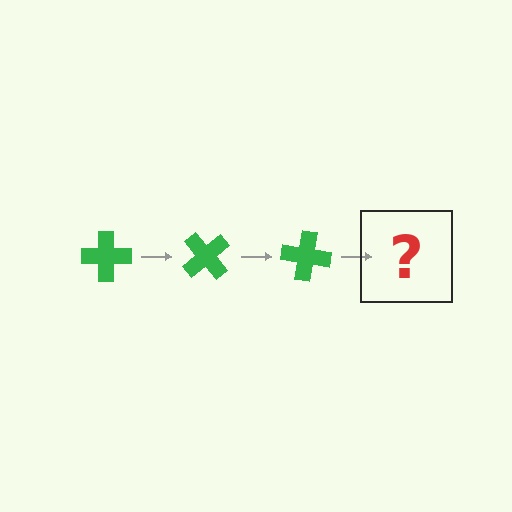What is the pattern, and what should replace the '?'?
The pattern is that the cross rotates 50 degrees each step. The '?' should be a green cross rotated 150 degrees.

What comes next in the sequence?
The next element should be a green cross rotated 150 degrees.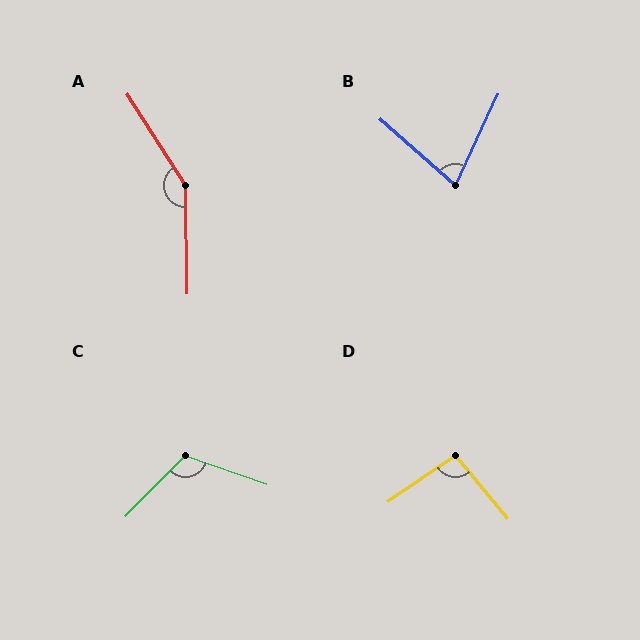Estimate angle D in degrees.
Approximately 95 degrees.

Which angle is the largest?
A, at approximately 148 degrees.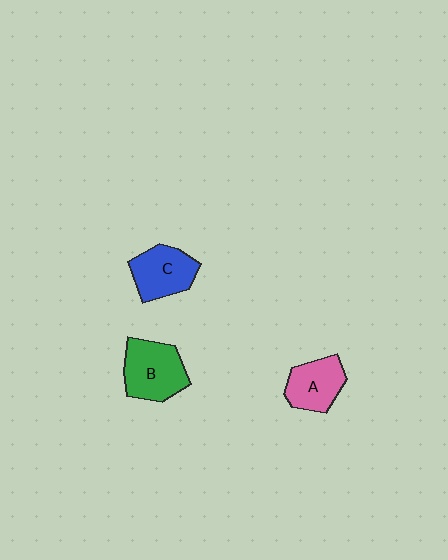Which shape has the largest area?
Shape B (green).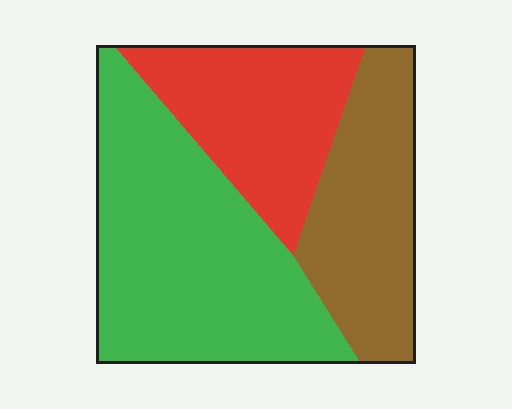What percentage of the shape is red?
Red covers roughly 25% of the shape.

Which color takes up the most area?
Green, at roughly 45%.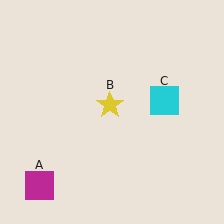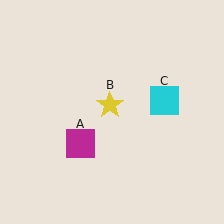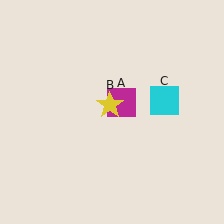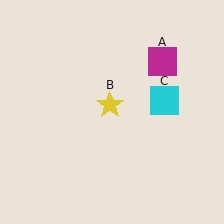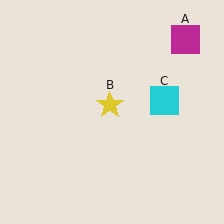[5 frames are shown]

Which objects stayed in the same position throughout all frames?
Yellow star (object B) and cyan square (object C) remained stationary.